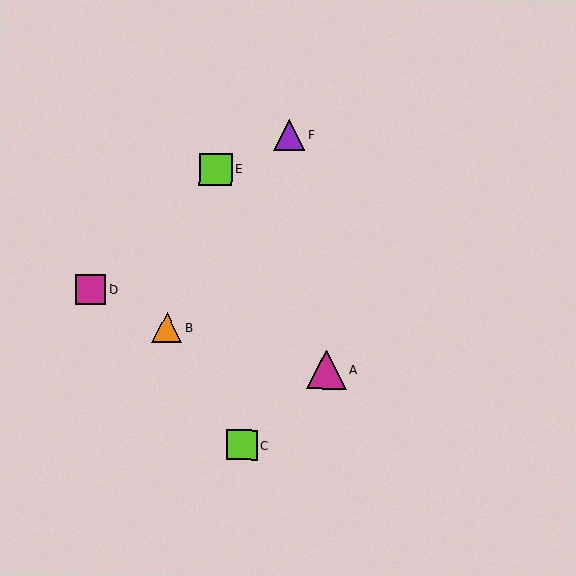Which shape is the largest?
The magenta triangle (labeled A) is the largest.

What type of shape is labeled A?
Shape A is a magenta triangle.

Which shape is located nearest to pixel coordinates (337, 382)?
The magenta triangle (labeled A) at (326, 370) is nearest to that location.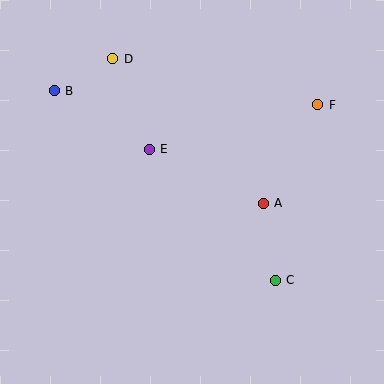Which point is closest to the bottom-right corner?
Point C is closest to the bottom-right corner.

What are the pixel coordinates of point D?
Point D is at (113, 59).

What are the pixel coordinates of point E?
Point E is at (149, 149).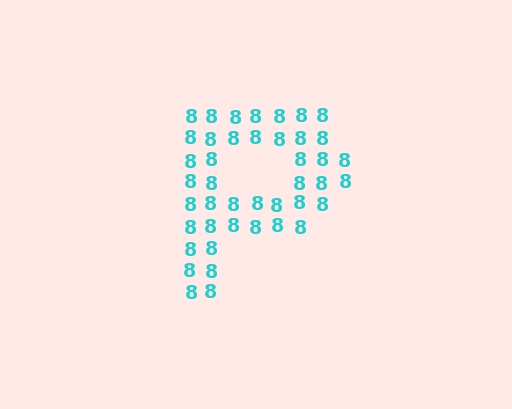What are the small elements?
The small elements are digit 8's.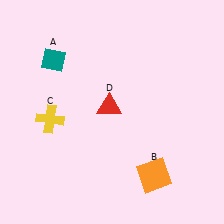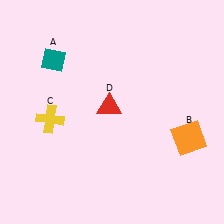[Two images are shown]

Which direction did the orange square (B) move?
The orange square (B) moved up.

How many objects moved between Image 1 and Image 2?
1 object moved between the two images.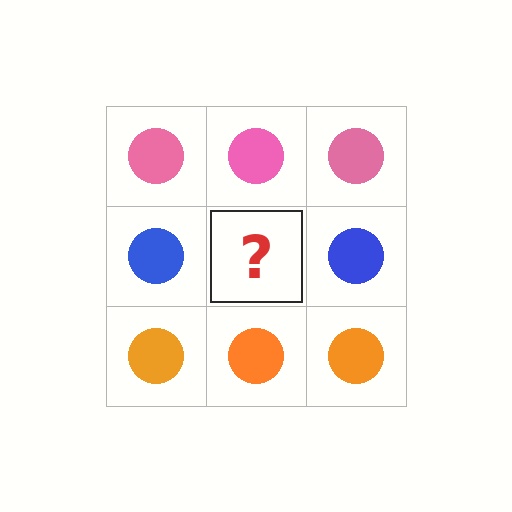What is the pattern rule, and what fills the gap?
The rule is that each row has a consistent color. The gap should be filled with a blue circle.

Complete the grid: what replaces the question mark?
The question mark should be replaced with a blue circle.